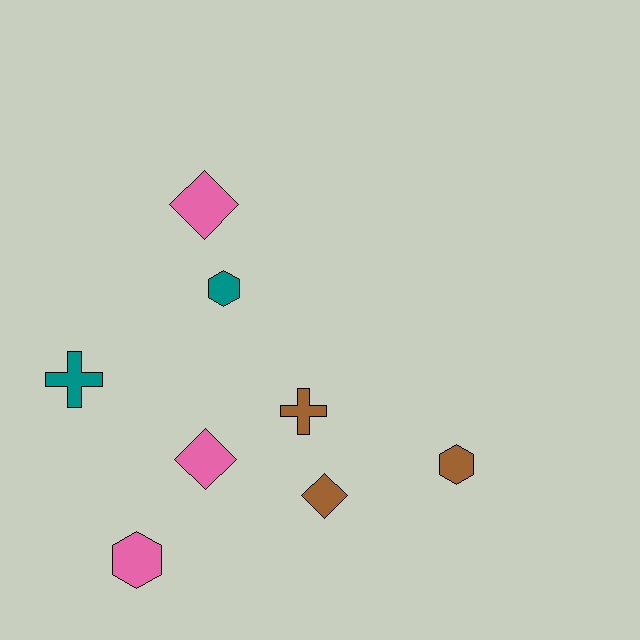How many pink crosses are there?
There are no pink crosses.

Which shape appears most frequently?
Hexagon, with 3 objects.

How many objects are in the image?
There are 8 objects.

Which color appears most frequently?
Brown, with 3 objects.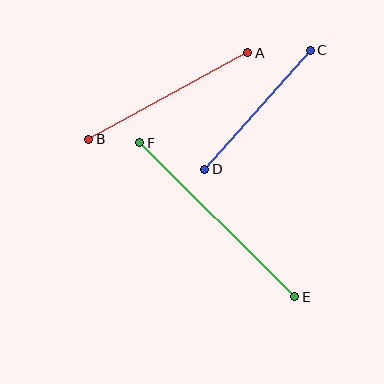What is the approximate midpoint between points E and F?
The midpoint is at approximately (217, 220) pixels.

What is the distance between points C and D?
The distance is approximately 159 pixels.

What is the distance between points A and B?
The distance is approximately 181 pixels.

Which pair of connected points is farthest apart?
Points E and F are farthest apart.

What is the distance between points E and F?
The distance is approximately 218 pixels.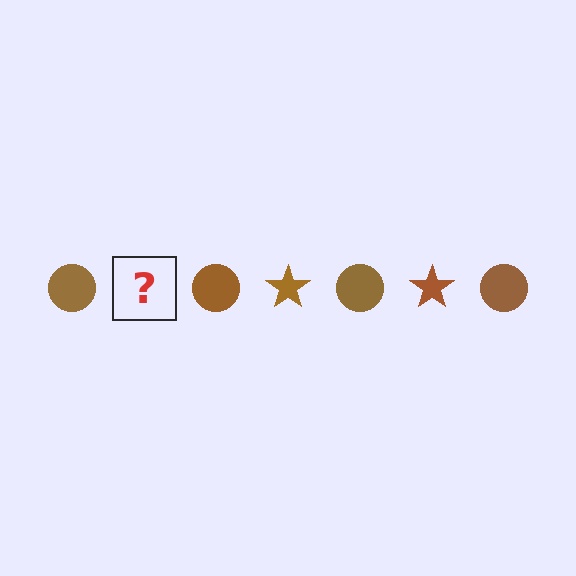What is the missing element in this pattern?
The missing element is a brown star.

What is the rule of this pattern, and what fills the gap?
The rule is that the pattern cycles through circle, star shapes in brown. The gap should be filled with a brown star.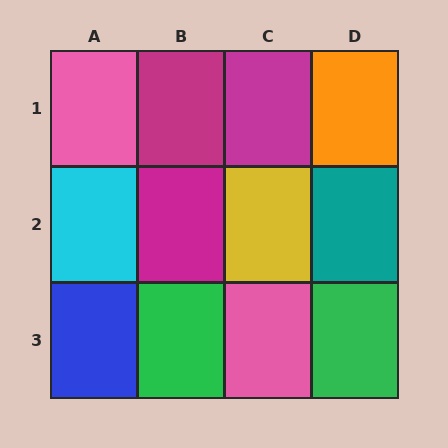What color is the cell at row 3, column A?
Blue.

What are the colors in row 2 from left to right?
Cyan, magenta, yellow, teal.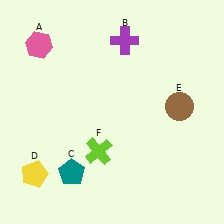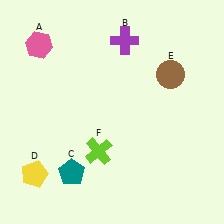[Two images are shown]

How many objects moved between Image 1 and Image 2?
1 object moved between the two images.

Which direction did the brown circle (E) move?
The brown circle (E) moved up.